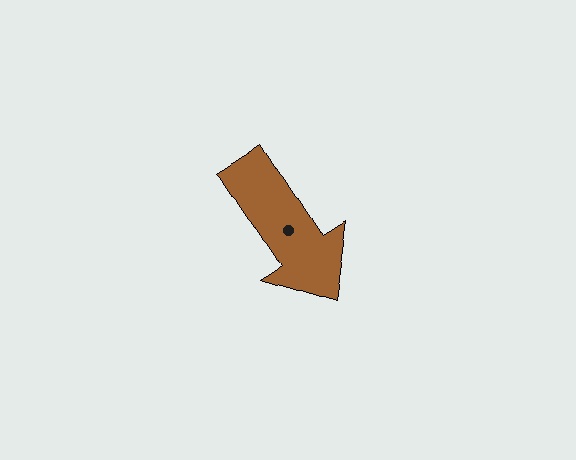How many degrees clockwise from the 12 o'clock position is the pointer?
Approximately 147 degrees.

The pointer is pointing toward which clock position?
Roughly 5 o'clock.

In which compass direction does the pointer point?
Southeast.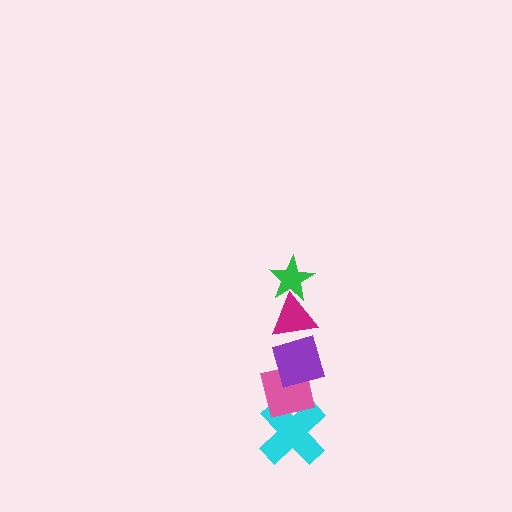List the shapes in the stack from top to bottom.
From top to bottom: the green star, the magenta triangle, the purple diamond, the pink square, the cyan cross.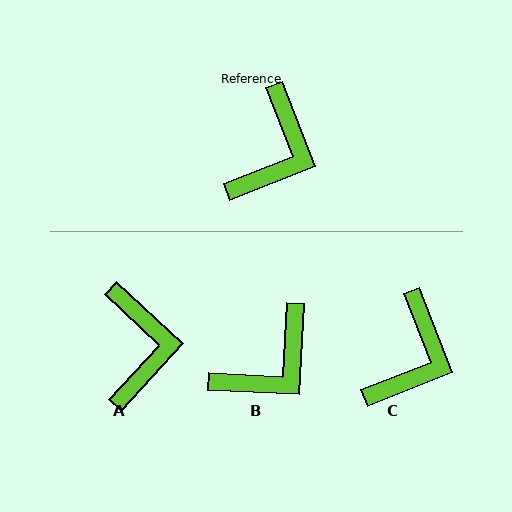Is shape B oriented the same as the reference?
No, it is off by about 24 degrees.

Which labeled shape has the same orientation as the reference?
C.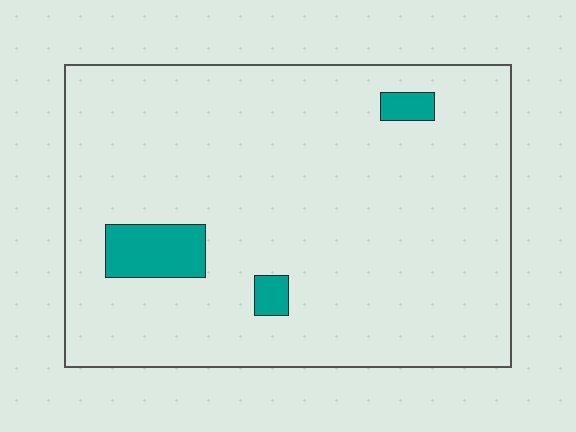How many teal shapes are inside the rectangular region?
3.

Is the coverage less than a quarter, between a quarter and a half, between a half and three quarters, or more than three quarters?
Less than a quarter.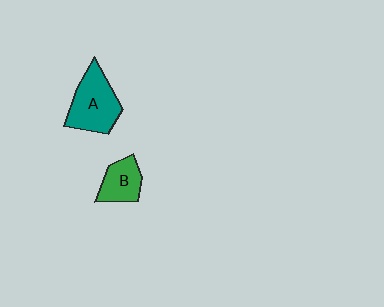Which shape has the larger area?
Shape A (teal).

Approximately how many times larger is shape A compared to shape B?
Approximately 1.6 times.